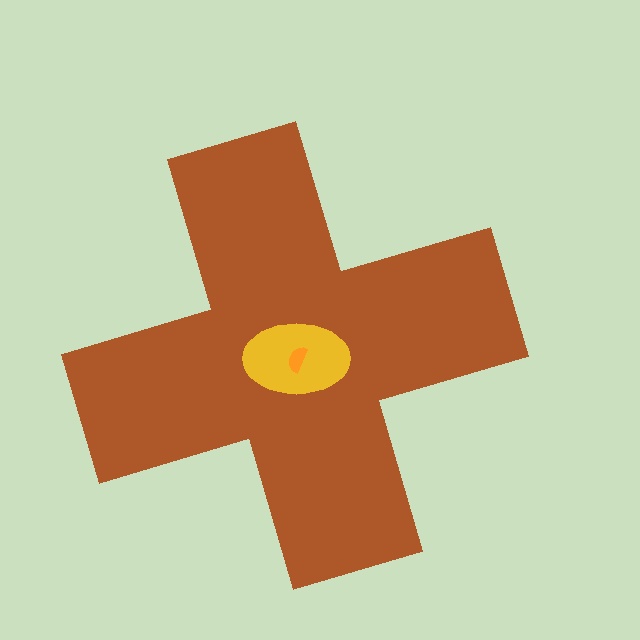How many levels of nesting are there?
3.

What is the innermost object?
The orange semicircle.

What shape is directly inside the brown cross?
The yellow ellipse.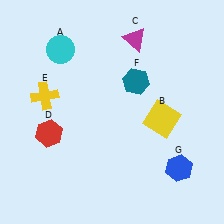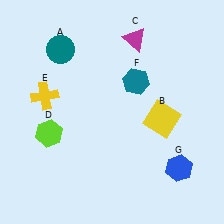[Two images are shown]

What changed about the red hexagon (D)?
In Image 1, D is red. In Image 2, it changed to lime.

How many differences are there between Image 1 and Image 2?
There are 2 differences between the two images.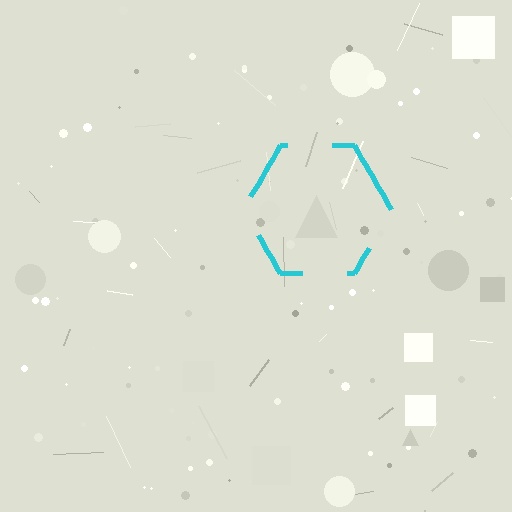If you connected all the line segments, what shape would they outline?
They would outline a hexagon.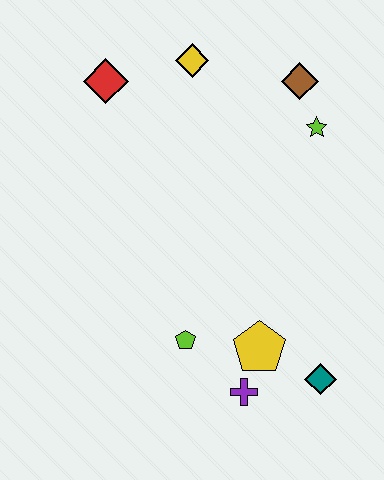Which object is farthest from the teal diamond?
The red diamond is farthest from the teal diamond.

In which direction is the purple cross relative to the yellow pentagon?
The purple cross is below the yellow pentagon.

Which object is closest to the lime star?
The brown diamond is closest to the lime star.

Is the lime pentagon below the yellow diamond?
Yes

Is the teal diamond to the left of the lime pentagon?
No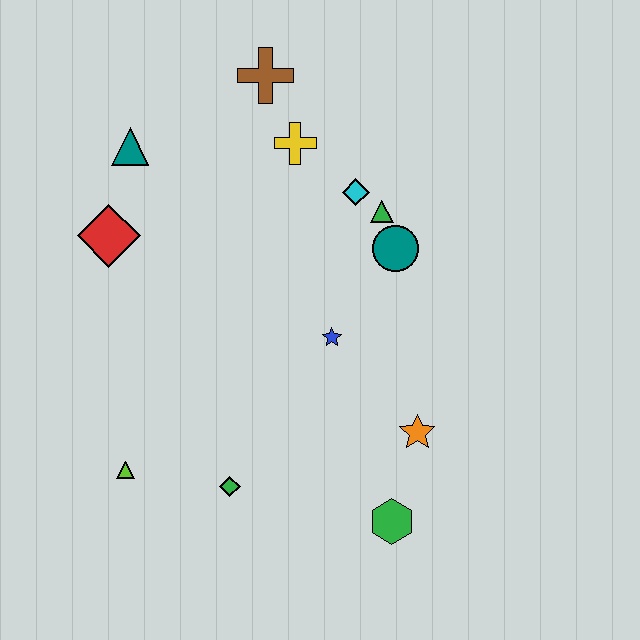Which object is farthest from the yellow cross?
The green hexagon is farthest from the yellow cross.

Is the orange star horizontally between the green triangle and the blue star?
No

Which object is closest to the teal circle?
The green triangle is closest to the teal circle.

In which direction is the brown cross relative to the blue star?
The brown cross is above the blue star.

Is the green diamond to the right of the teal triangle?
Yes